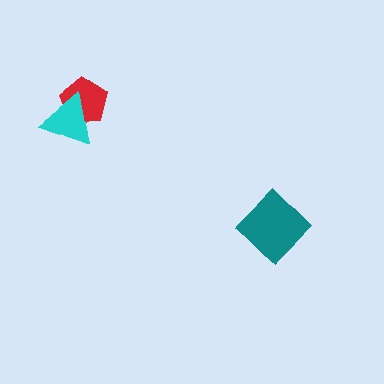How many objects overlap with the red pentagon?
1 object overlaps with the red pentagon.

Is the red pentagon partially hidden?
Yes, it is partially covered by another shape.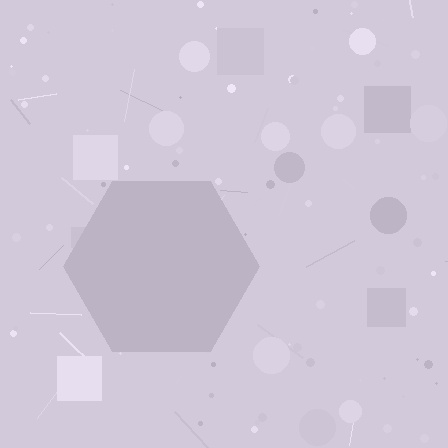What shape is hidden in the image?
A hexagon is hidden in the image.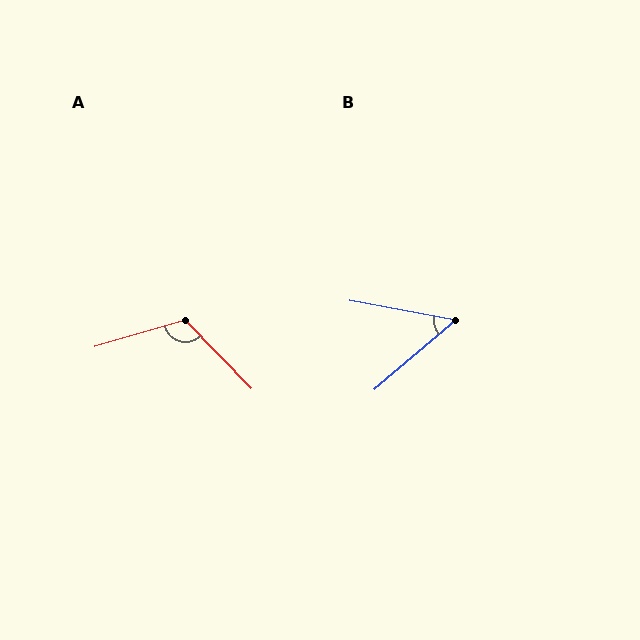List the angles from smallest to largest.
B (51°), A (118°).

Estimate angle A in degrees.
Approximately 118 degrees.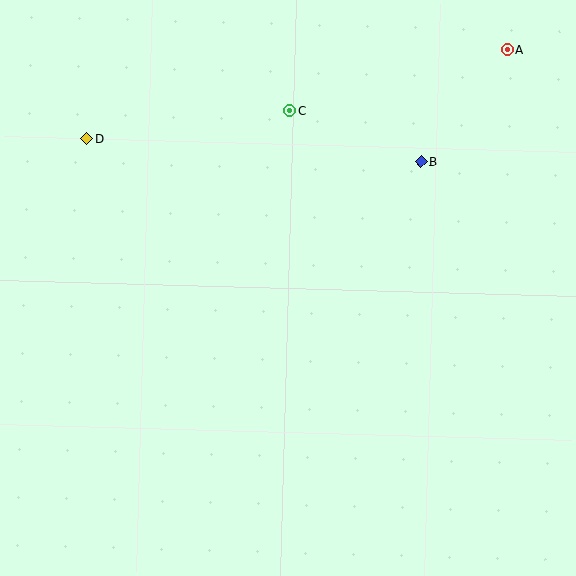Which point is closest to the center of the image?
Point C at (290, 111) is closest to the center.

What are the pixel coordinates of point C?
Point C is at (290, 111).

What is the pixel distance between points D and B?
The distance between D and B is 335 pixels.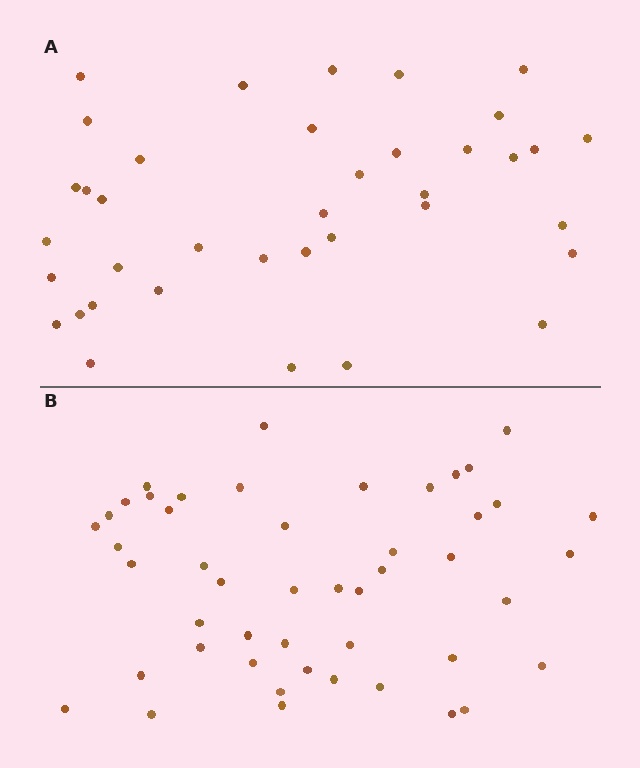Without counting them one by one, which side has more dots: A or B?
Region B (the bottom region) has more dots.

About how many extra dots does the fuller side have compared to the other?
Region B has roughly 10 or so more dots than region A.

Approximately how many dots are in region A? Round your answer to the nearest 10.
About 40 dots. (The exact count is 38, which rounds to 40.)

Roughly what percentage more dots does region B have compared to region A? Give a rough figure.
About 25% more.